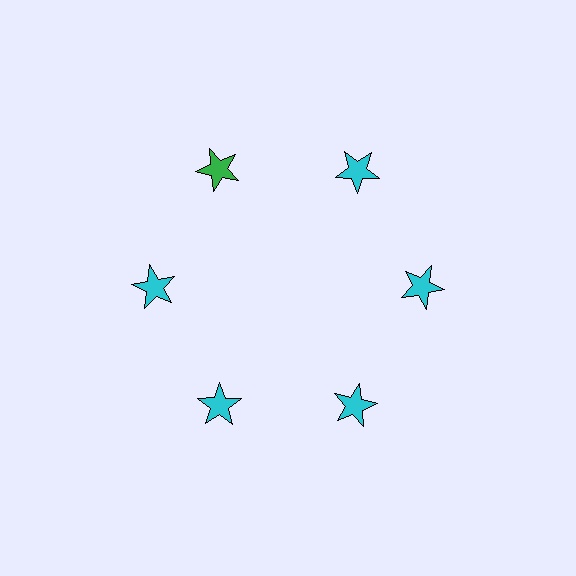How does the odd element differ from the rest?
It has a different color: green instead of cyan.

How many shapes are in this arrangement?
There are 6 shapes arranged in a ring pattern.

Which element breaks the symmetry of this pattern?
The green star at roughly the 11 o'clock position breaks the symmetry. All other shapes are cyan stars.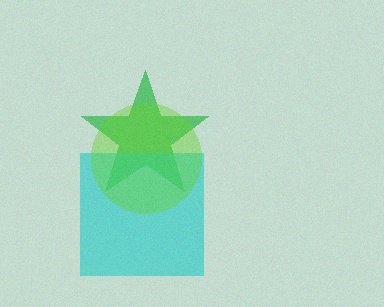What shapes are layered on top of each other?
The layered shapes are: a green star, a cyan square, a lime circle.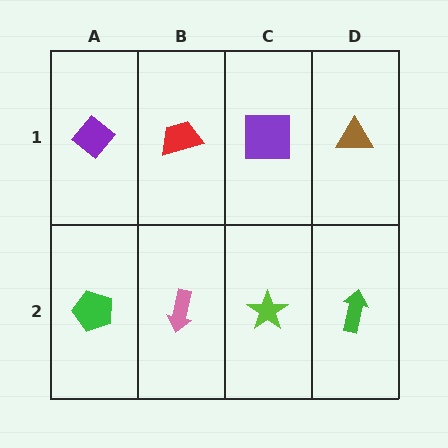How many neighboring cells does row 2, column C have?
3.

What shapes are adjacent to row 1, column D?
A green arrow (row 2, column D), a purple square (row 1, column C).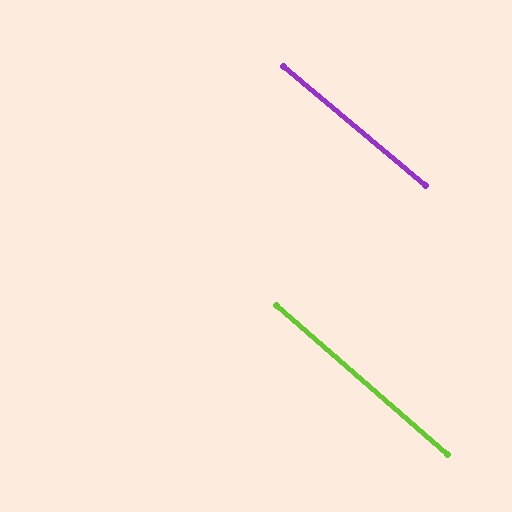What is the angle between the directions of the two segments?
Approximately 1 degree.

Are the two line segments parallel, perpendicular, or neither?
Parallel — their directions differ by only 1.2°.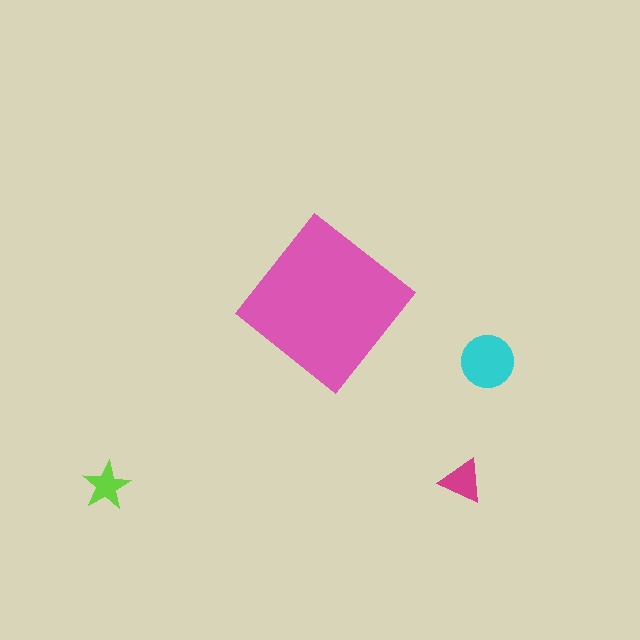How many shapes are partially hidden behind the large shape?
0 shapes are partially hidden.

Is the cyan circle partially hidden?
No, the cyan circle is fully visible.